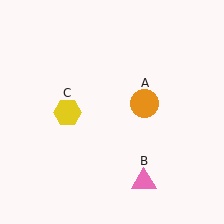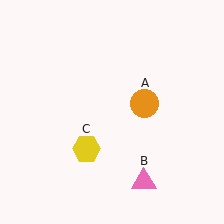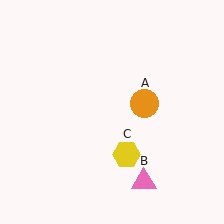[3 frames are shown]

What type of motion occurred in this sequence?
The yellow hexagon (object C) rotated counterclockwise around the center of the scene.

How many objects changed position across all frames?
1 object changed position: yellow hexagon (object C).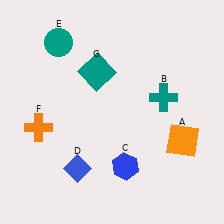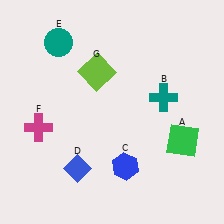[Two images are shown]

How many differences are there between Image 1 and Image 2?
There are 3 differences between the two images.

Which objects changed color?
A changed from orange to green. F changed from orange to magenta. G changed from teal to lime.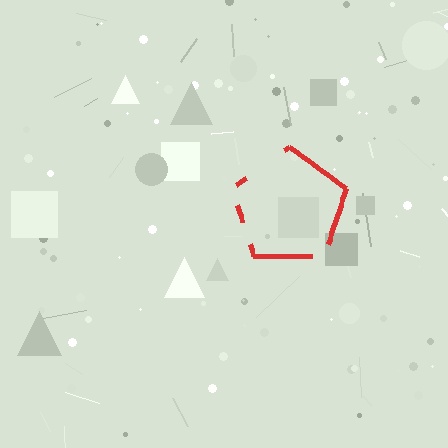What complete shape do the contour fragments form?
The contour fragments form a pentagon.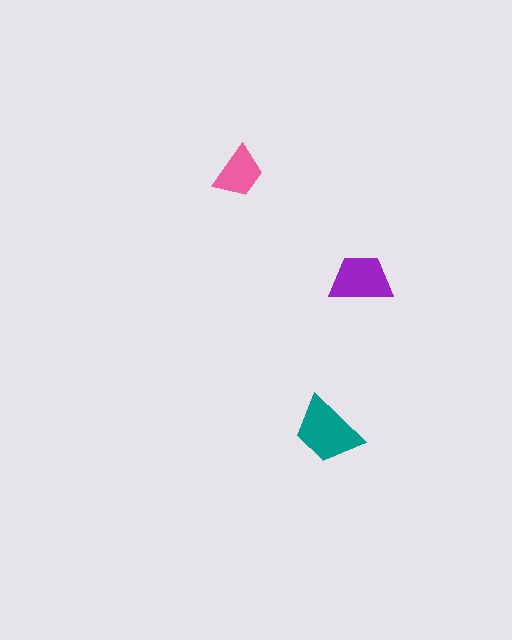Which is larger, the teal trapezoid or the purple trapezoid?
The teal one.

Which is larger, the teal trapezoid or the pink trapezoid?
The teal one.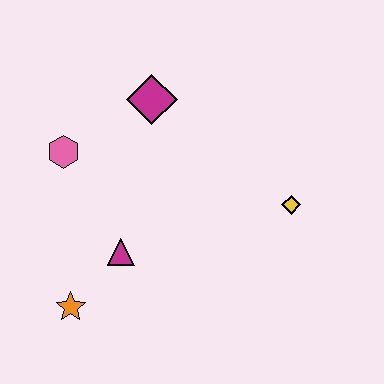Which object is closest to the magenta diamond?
The pink hexagon is closest to the magenta diamond.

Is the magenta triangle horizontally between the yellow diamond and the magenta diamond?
No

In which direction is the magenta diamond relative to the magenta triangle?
The magenta diamond is above the magenta triangle.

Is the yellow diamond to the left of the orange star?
No